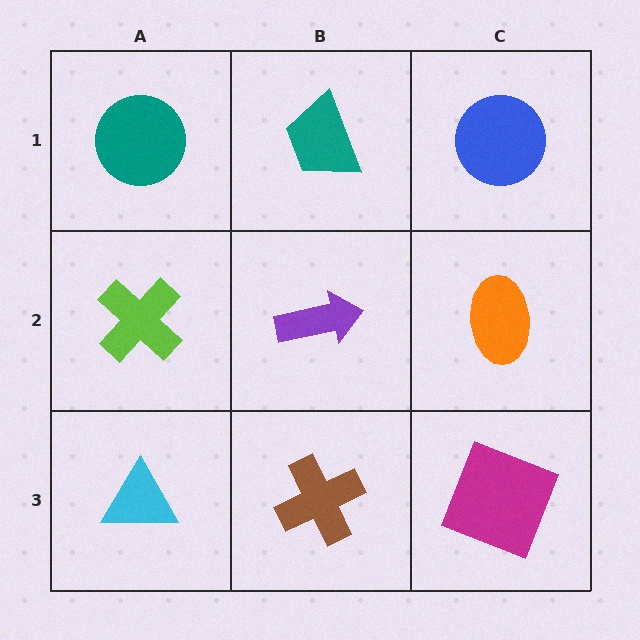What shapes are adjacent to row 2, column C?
A blue circle (row 1, column C), a magenta square (row 3, column C), a purple arrow (row 2, column B).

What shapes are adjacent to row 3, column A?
A lime cross (row 2, column A), a brown cross (row 3, column B).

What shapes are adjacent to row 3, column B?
A purple arrow (row 2, column B), a cyan triangle (row 3, column A), a magenta square (row 3, column C).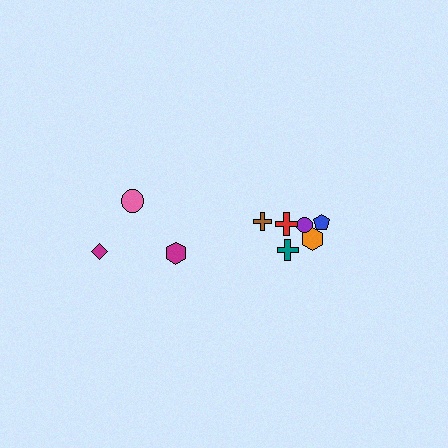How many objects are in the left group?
There are 3 objects.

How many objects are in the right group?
There are 6 objects.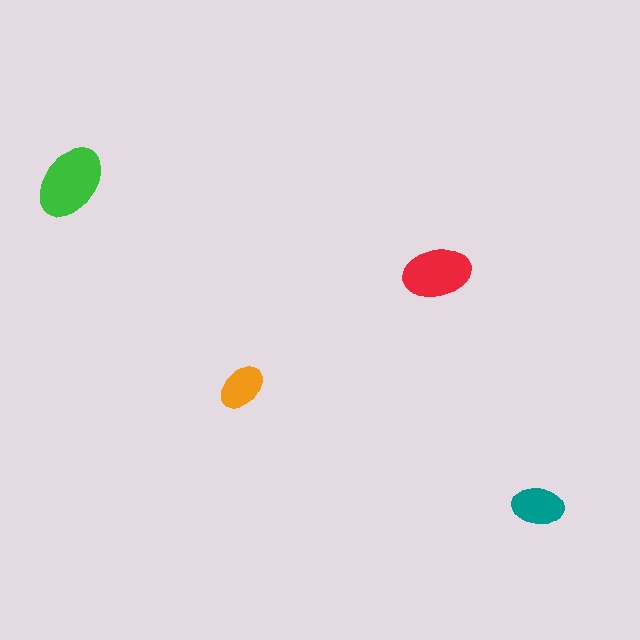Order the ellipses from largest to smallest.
the green one, the red one, the teal one, the orange one.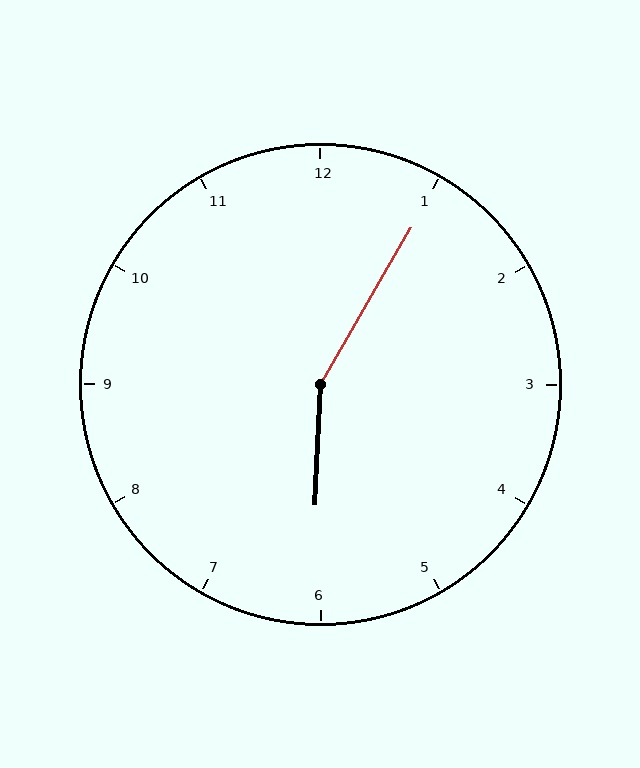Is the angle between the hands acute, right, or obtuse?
It is obtuse.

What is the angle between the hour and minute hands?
Approximately 152 degrees.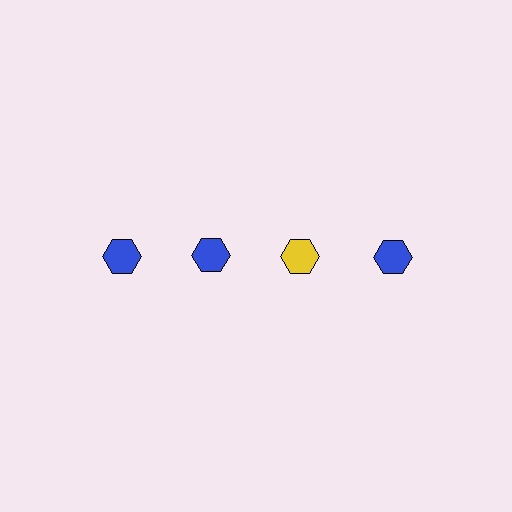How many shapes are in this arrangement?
There are 4 shapes arranged in a grid pattern.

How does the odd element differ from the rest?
It has a different color: yellow instead of blue.